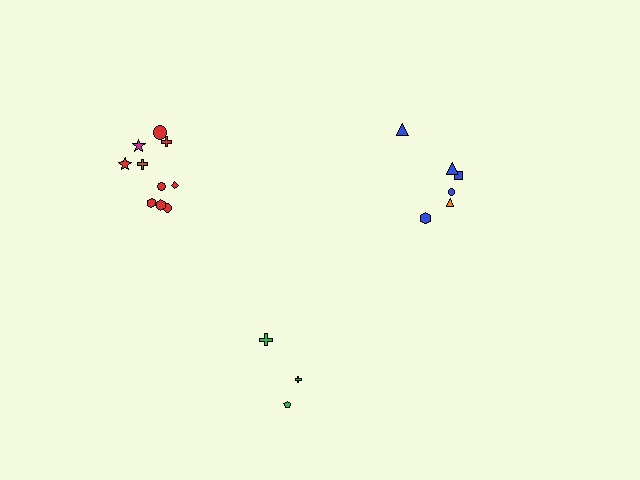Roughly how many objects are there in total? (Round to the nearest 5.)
Roughly 20 objects in total.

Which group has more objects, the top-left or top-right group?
The top-left group.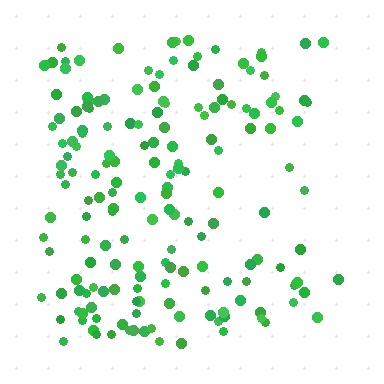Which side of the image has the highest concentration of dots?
The left.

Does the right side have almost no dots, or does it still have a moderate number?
Still a moderate number, just noticeably fewer than the left.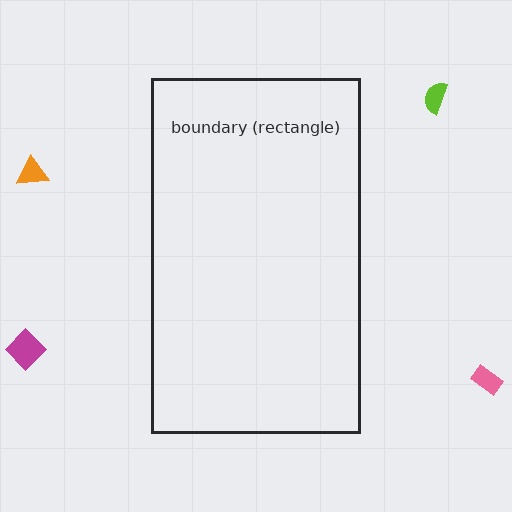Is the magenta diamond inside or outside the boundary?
Outside.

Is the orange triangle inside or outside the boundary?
Outside.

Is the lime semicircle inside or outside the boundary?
Outside.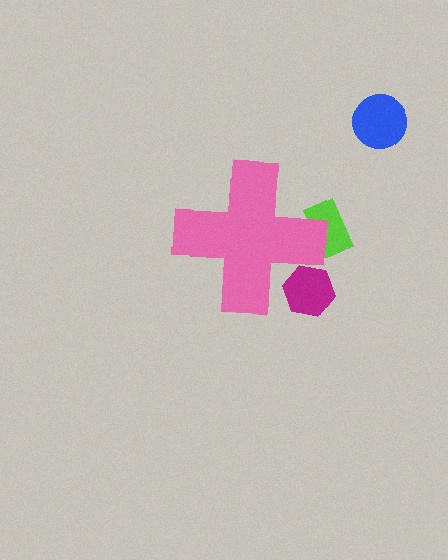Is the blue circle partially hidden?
No, the blue circle is fully visible.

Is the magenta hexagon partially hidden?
Yes, the magenta hexagon is partially hidden behind the pink cross.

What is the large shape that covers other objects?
A pink cross.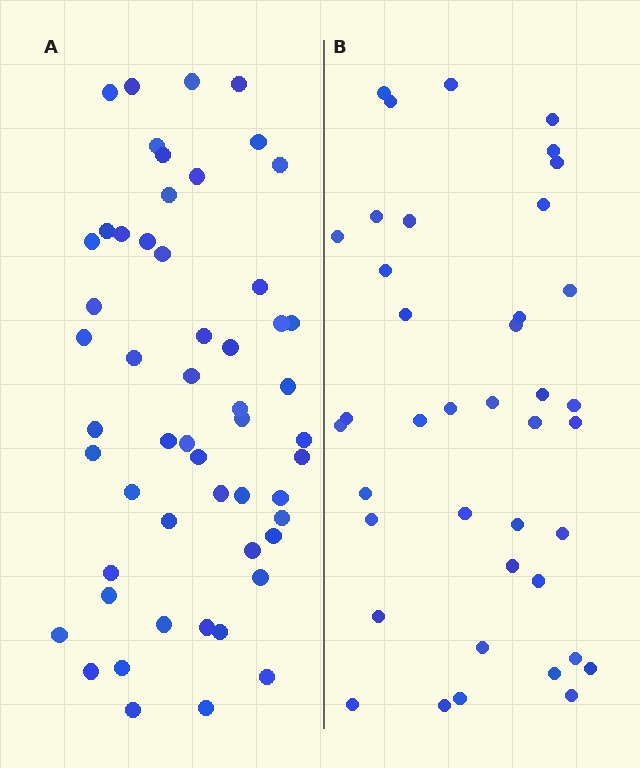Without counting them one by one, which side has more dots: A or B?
Region A (the left region) has more dots.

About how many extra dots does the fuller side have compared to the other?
Region A has approximately 15 more dots than region B.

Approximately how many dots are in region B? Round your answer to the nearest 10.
About 40 dots.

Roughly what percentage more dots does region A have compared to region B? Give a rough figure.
About 35% more.